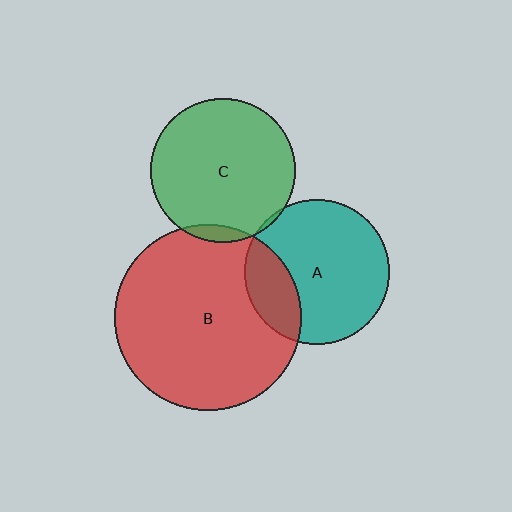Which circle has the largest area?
Circle B (red).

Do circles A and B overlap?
Yes.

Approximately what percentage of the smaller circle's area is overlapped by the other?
Approximately 25%.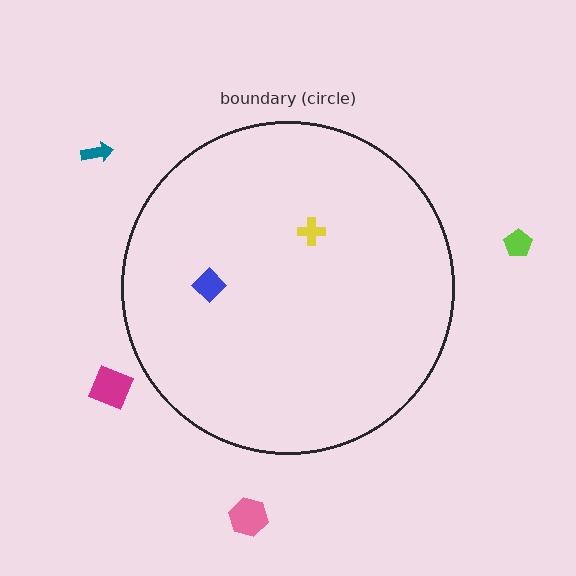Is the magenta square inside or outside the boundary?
Outside.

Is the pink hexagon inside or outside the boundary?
Outside.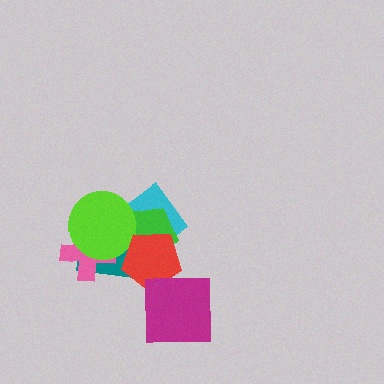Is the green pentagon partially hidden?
Yes, it is partially covered by another shape.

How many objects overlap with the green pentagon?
4 objects overlap with the green pentagon.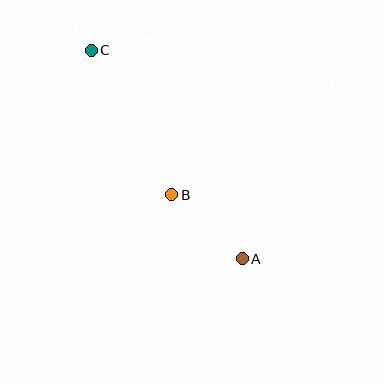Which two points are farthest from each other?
Points A and C are farthest from each other.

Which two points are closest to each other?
Points A and B are closest to each other.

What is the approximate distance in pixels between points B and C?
The distance between B and C is approximately 166 pixels.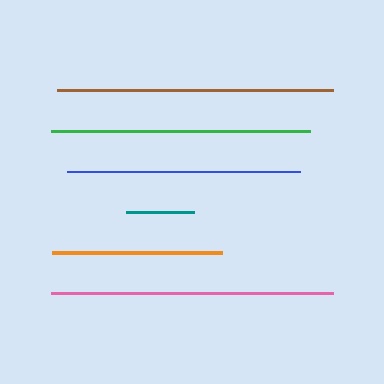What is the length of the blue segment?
The blue segment is approximately 233 pixels long.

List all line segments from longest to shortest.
From longest to shortest: pink, brown, green, blue, orange, teal.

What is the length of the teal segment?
The teal segment is approximately 68 pixels long.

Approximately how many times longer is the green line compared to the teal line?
The green line is approximately 3.8 times the length of the teal line.